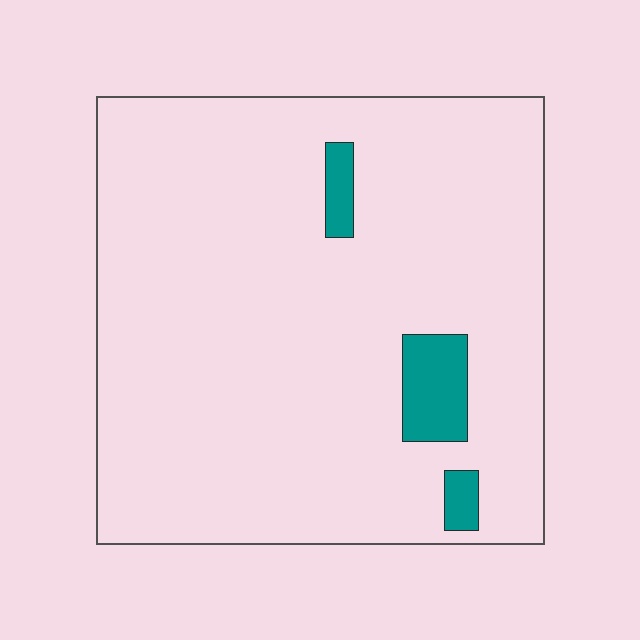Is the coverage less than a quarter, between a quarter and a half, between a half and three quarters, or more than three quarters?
Less than a quarter.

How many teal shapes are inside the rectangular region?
3.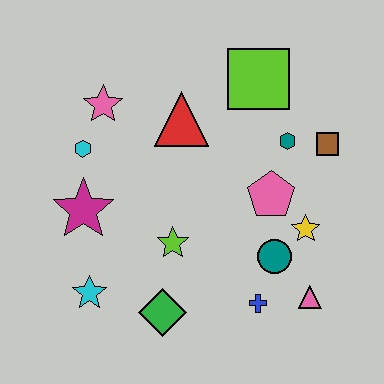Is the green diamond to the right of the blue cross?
No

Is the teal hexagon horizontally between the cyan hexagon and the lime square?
No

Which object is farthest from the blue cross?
The pink star is farthest from the blue cross.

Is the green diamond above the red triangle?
No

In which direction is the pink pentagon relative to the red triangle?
The pink pentagon is to the right of the red triangle.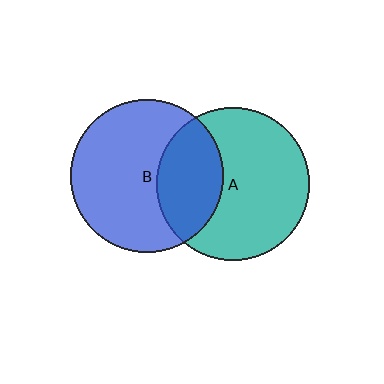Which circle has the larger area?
Circle A (teal).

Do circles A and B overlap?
Yes.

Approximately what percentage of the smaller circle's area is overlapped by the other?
Approximately 30%.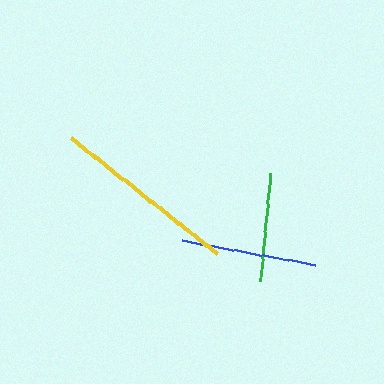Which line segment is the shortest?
The green line is the shortest at approximately 108 pixels.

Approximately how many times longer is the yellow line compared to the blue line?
The yellow line is approximately 1.4 times the length of the blue line.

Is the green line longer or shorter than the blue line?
The blue line is longer than the green line.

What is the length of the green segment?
The green segment is approximately 108 pixels long.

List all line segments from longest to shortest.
From longest to shortest: yellow, blue, green.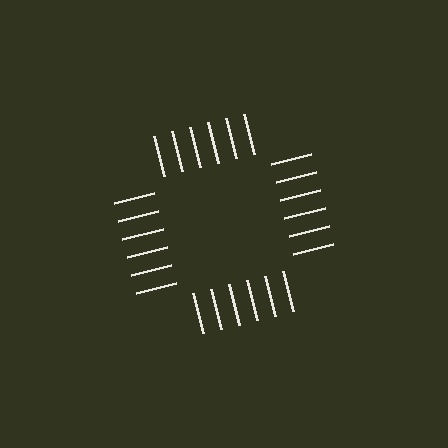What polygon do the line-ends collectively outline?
An illusory square — the line segments terminate on its edges but no continuous stroke is drawn.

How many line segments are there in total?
24 — 6 along each of the 4 edges.